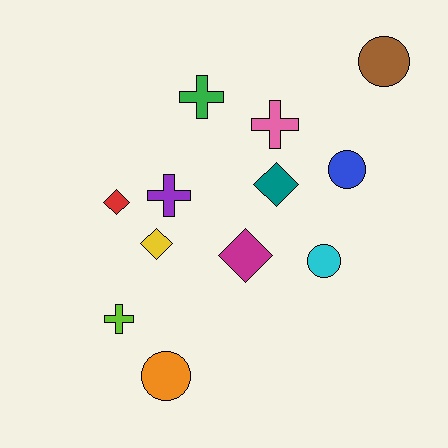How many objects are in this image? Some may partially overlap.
There are 12 objects.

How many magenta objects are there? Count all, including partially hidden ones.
There is 1 magenta object.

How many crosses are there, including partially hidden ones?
There are 4 crosses.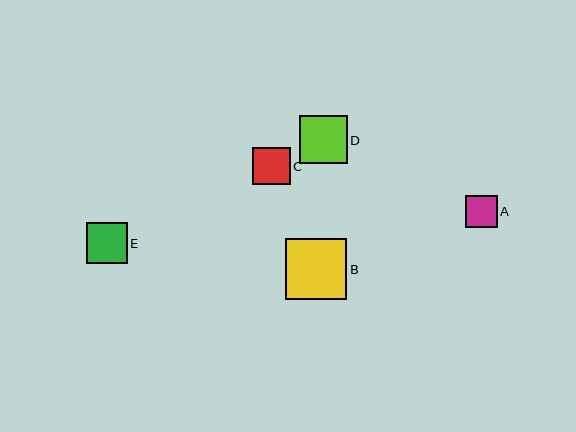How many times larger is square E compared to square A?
Square E is approximately 1.3 times the size of square A.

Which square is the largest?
Square B is the largest with a size of approximately 61 pixels.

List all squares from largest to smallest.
From largest to smallest: B, D, E, C, A.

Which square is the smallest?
Square A is the smallest with a size of approximately 31 pixels.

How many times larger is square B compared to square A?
Square B is approximately 2.0 times the size of square A.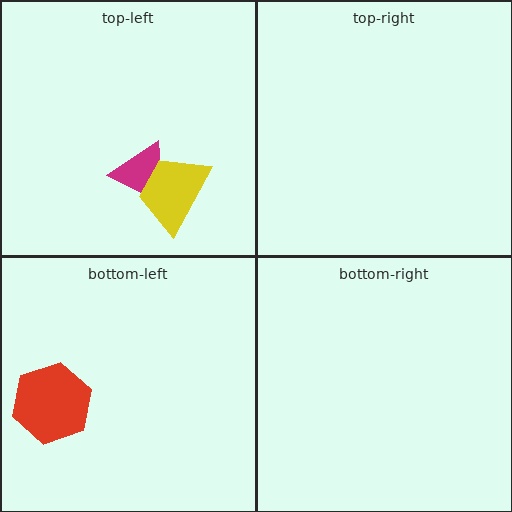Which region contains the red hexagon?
The bottom-left region.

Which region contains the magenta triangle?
The top-left region.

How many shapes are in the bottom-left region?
1.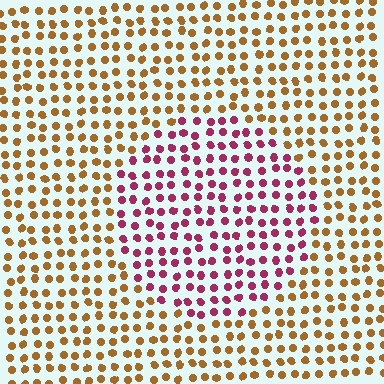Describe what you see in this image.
The image is filled with small brown elements in a uniform arrangement. A circle-shaped region is visible where the elements are tinted to a slightly different hue, forming a subtle color boundary.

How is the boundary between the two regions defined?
The boundary is defined purely by a slight shift in hue (about 60 degrees). Spacing, size, and orientation are identical on both sides.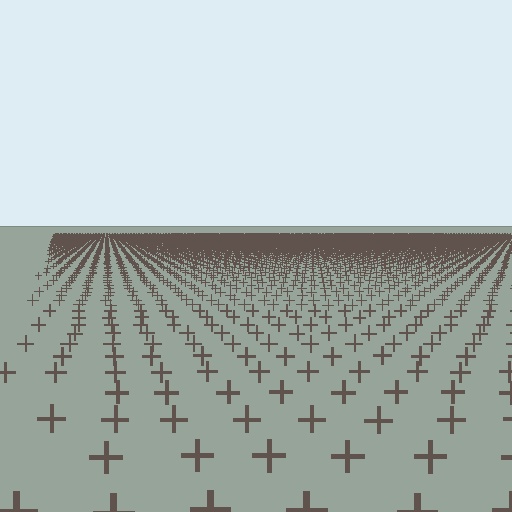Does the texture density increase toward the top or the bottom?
Density increases toward the top.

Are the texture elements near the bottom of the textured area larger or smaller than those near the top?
Larger. Near the bottom, elements are closer to the viewer and appear at a bigger on-screen size.